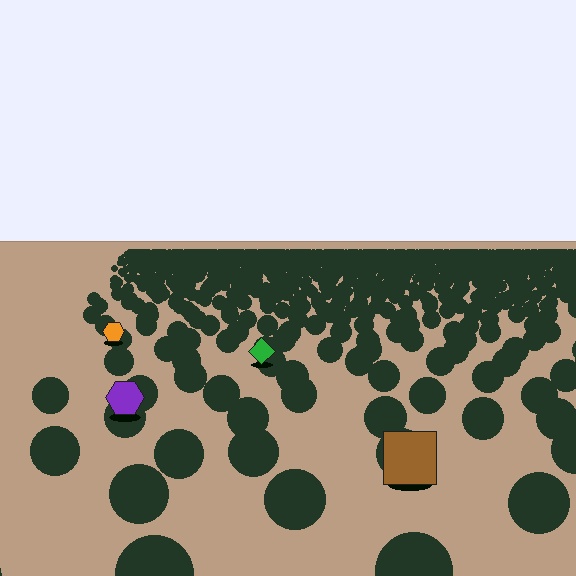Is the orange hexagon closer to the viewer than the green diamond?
No. The green diamond is closer — you can tell from the texture gradient: the ground texture is coarser near it.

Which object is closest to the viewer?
The brown square is closest. The texture marks near it are larger and more spread out.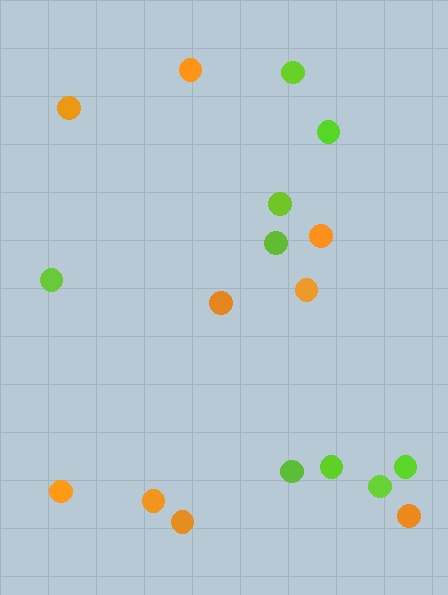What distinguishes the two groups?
There are 2 groups: one group of lime circles (9) and one group of orange circles (9).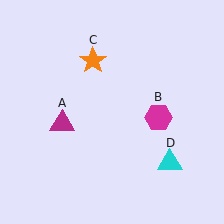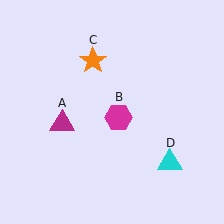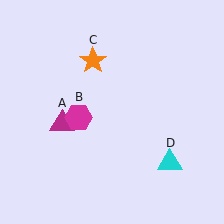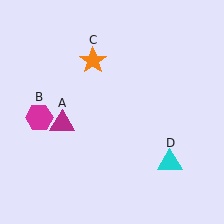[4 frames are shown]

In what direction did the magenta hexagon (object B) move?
The magenta hexagon (object B) moved left.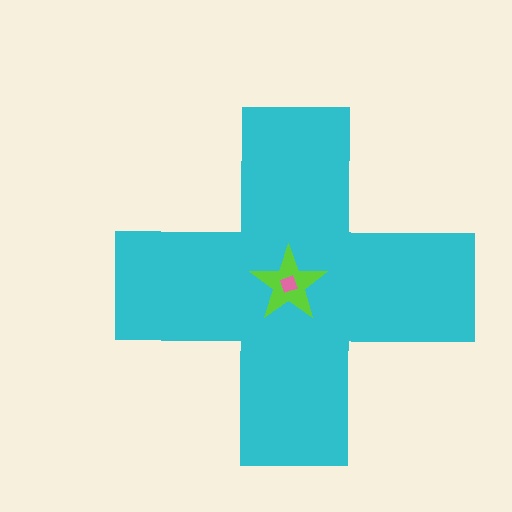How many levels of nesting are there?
3.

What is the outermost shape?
The cyan cross.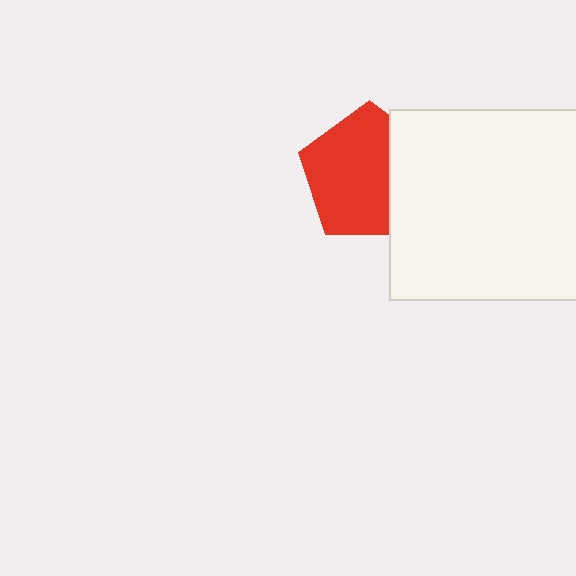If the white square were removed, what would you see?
You would see the complete red pentagon.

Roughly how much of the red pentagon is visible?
Most of it is visible (roughly 70%).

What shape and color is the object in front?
The object in front is a white square.